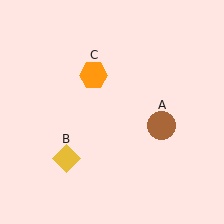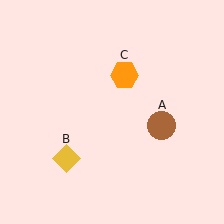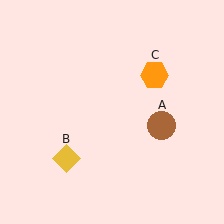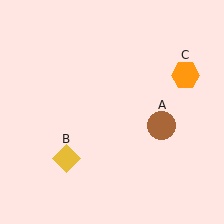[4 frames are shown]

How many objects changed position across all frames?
1 object changed position: orange hexagon (object C).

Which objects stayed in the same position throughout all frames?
Brown circle (object A) and yellow diamond (object B) remained stationary.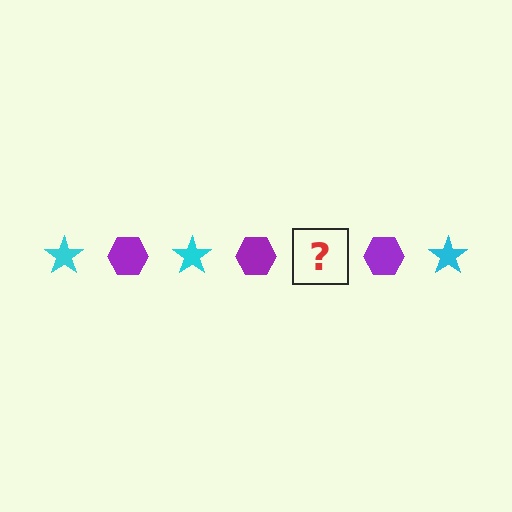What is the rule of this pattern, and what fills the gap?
The rule is that the pattern alternates between cyan star and purple hexagon. The gap should be filled with a cyan star.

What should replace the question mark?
The question mark should be replaced with a cyan star.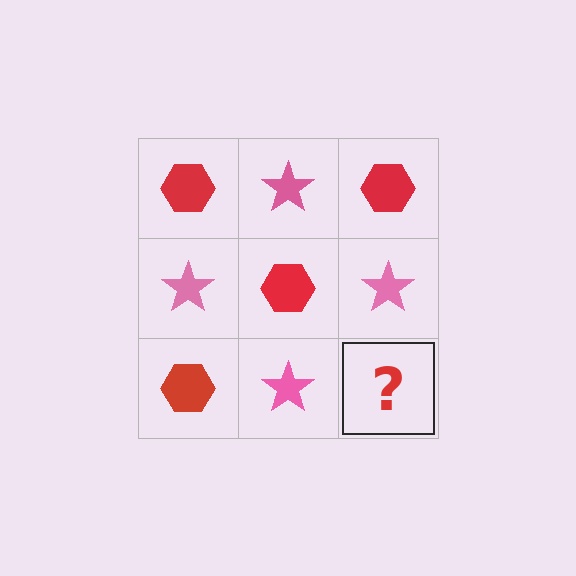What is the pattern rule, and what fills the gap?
The rule is that it alternates red hexagon and pink star in a checkerboard pattern. The gap should be filled with a red hexagon.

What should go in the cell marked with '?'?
The missing cell should contain a red hexagon.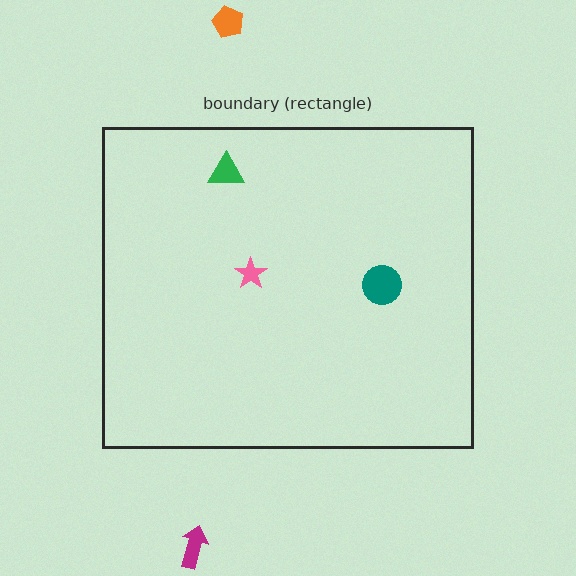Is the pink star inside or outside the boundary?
Inside.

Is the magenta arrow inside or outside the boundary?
Outside.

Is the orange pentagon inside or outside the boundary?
Outside.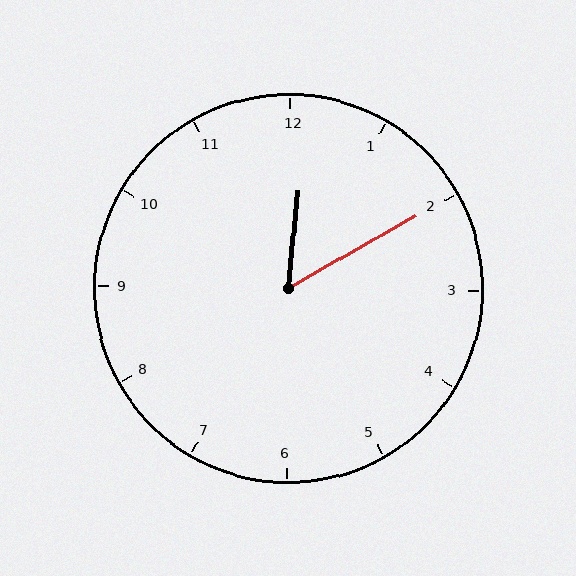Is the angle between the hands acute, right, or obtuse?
It is acute.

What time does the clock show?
12:10.